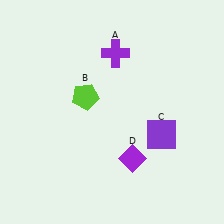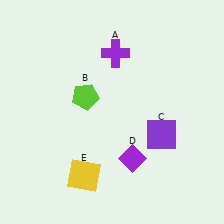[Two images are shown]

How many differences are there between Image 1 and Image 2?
There is 1 difference between the two images.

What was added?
A yellow square (E) was added in Image 2.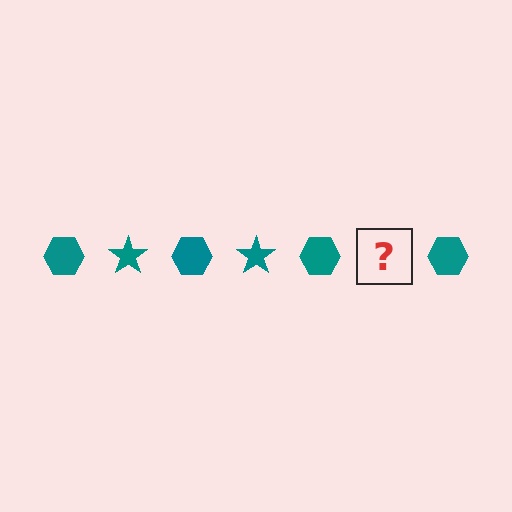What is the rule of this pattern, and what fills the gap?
The rule is that the pattern cycles through hexagon, star shapes in teal. The gap should be filled with a teal star.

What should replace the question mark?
The question mark should be replaced with a teal star.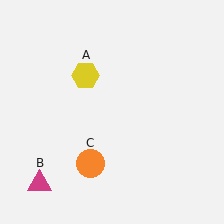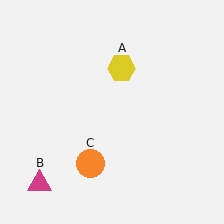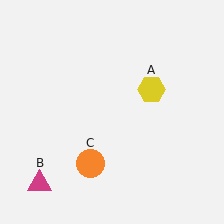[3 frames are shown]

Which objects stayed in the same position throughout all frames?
Magenta triangle (object B) and orange circle (object C) remained stationary.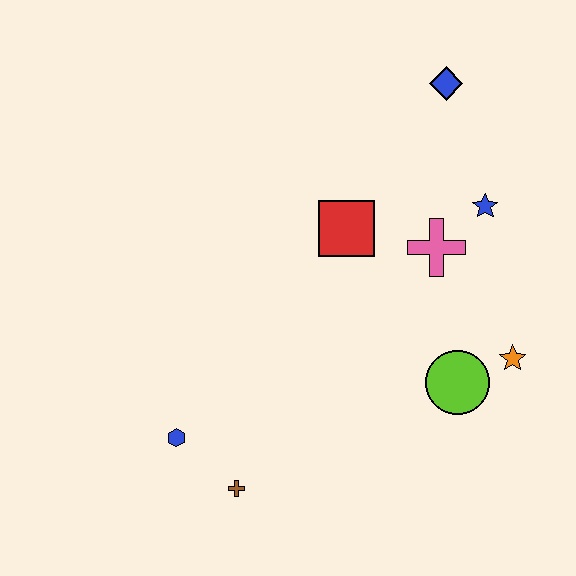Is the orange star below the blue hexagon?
No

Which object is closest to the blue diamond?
The blue star is closest to the blue diamond.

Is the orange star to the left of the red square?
No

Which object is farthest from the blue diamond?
The brown cross is farthest from the blue diamond.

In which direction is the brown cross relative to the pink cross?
The brown cross is below the pink cross.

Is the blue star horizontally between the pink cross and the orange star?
Yes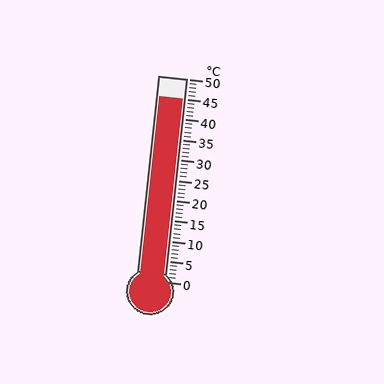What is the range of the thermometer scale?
The thermometer scale ranges from 0°C to 50°C.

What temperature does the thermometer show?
The thermometer shows approximately 45°C.